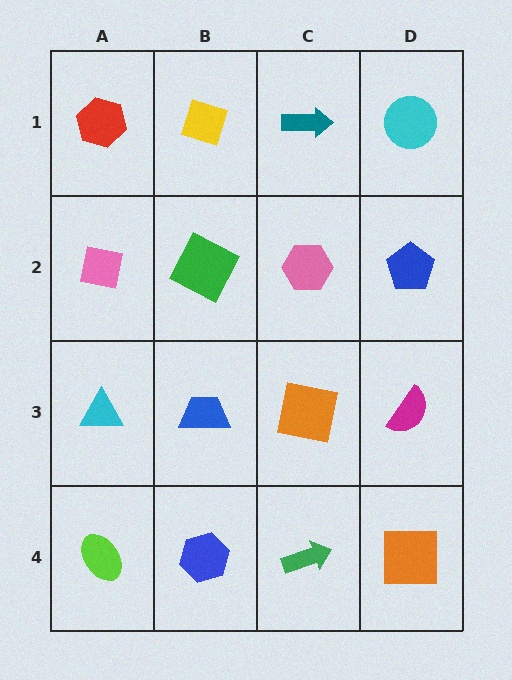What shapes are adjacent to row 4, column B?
A blue trapezoid (row 3, column B), a lime ellipse (row 4, column A), a green arrow (row 4, column C).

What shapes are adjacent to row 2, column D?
A cyan circle (row 1, column D), a magenta semicircle (row 3, column D), a pink hexagon (row 2, column C).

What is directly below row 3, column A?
A lime ellipse.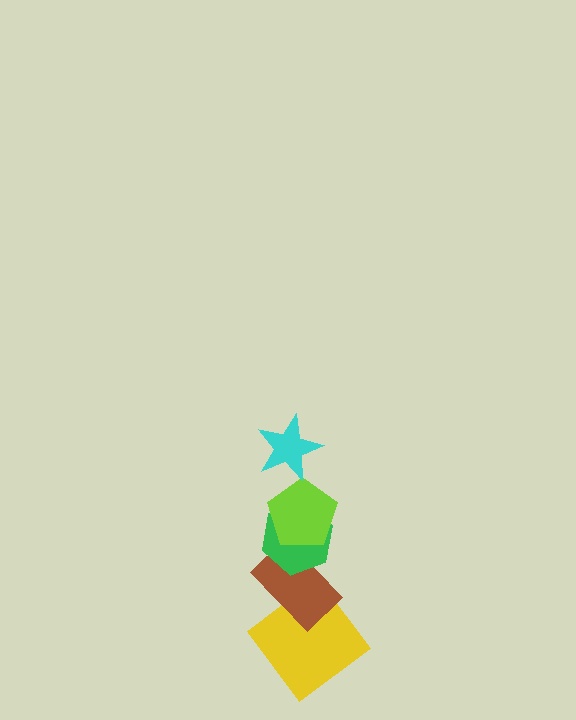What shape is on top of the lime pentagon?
The cyan star is on top of the lime pentagon.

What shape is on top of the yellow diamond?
The brown rectangle is on top of the yellow diamond.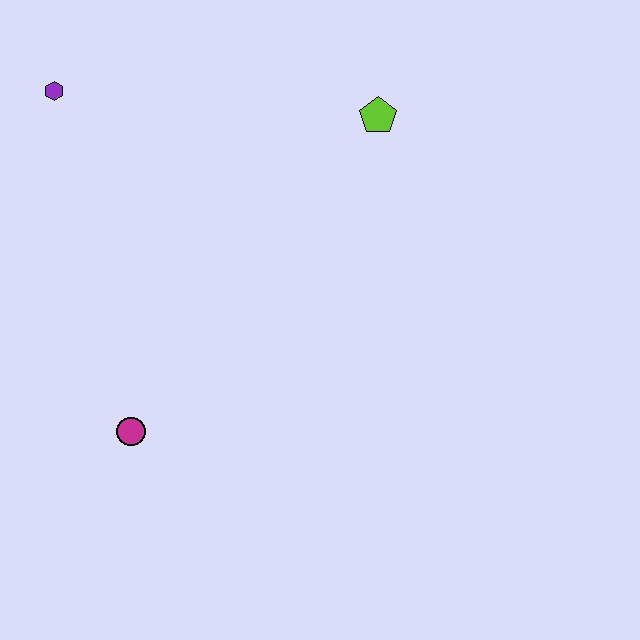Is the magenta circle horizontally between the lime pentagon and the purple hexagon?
Yes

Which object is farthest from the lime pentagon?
The magenta circle is farthest from the lime pentagon.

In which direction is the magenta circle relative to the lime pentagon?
The magenta circle is below the lime pentagon.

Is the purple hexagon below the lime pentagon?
No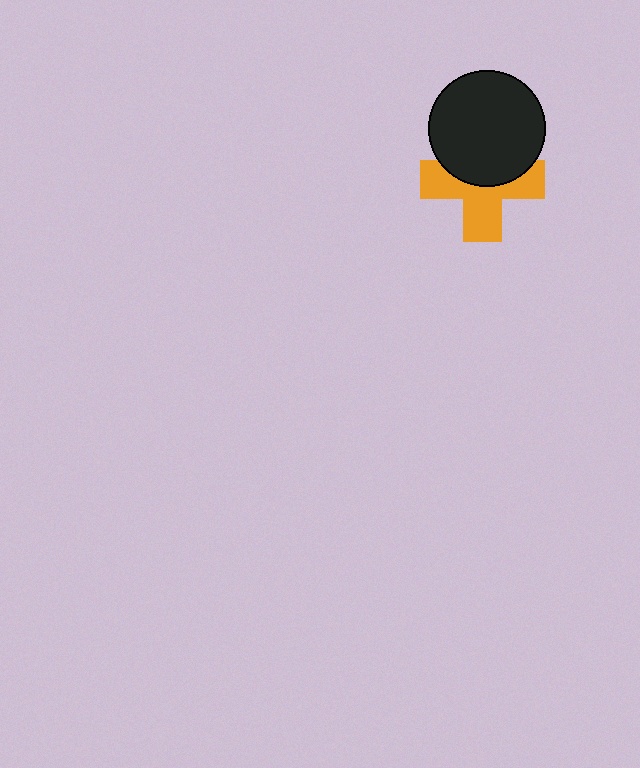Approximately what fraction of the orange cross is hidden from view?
Roughly 44% of the orange cross is hidden behind the black circle.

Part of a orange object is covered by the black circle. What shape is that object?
It is a cross.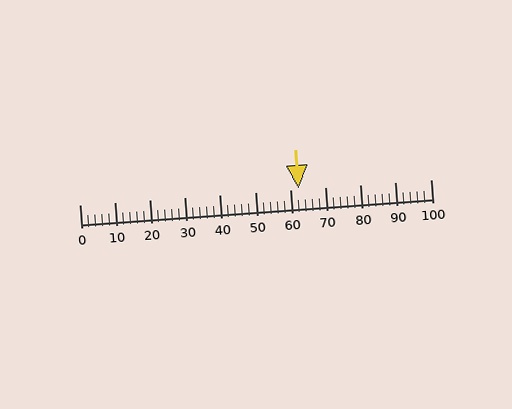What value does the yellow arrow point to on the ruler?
The yellow arrow points to approximately 62.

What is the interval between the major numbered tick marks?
The major tick marks are spaced 10 units apart.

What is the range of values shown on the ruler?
The ruler shows values from 0 to 100.